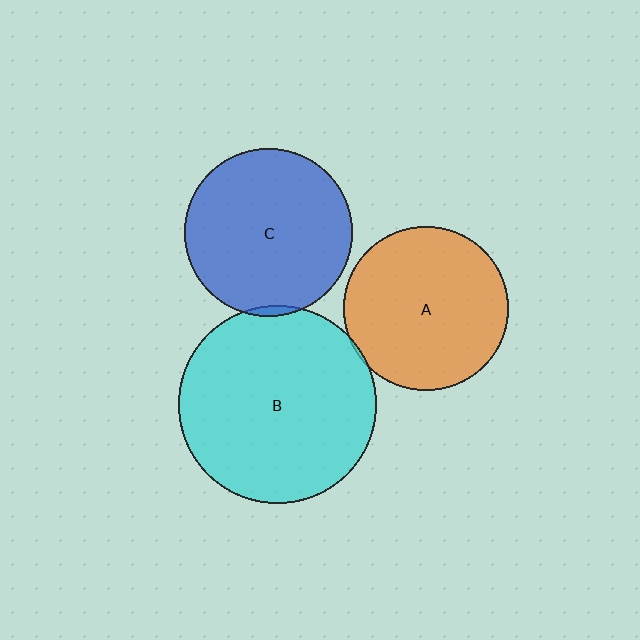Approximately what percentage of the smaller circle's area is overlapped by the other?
Approximately 5%.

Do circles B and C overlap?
Yes.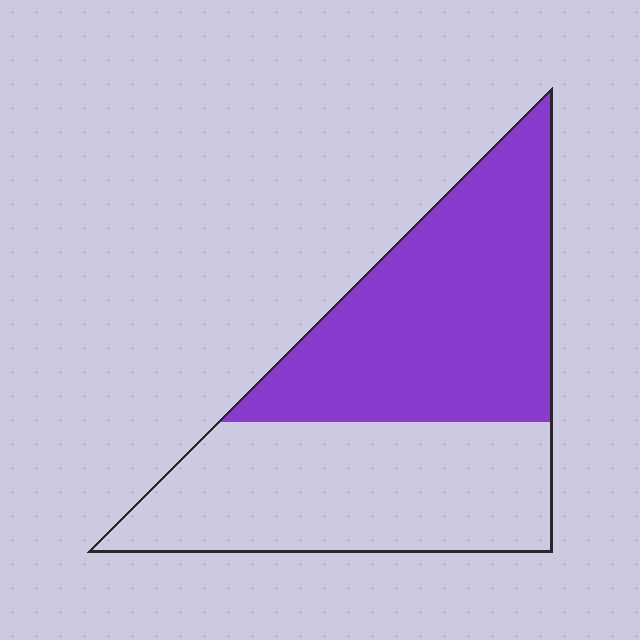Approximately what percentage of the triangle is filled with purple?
Approximately 50%.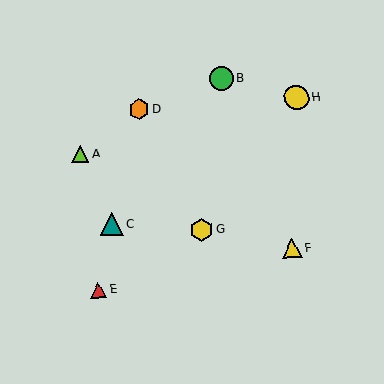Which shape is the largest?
The yellow circle (labeled H) is the largest.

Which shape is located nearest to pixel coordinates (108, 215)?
The teal triangle (labeled C) at (112, 224) is nearest to that location.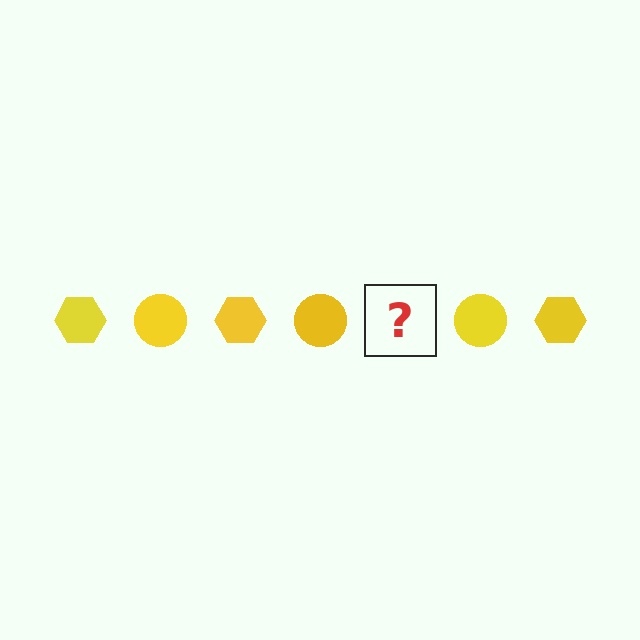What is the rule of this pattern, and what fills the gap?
The rule is that the pattern cycles through hexagon, circle shapes in yellow. The gap should be filled with a yellow hexagon.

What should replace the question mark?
The question mark should be replaced with a yellow hexagon.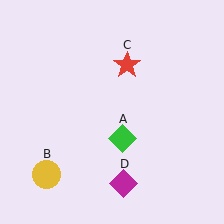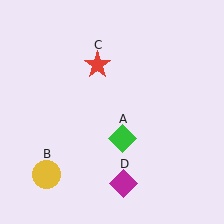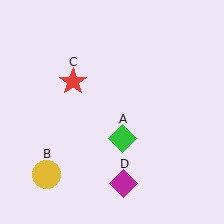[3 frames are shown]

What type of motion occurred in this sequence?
The red star (object C) rotated counterclockwise around the center of the scene.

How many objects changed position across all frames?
1 object changed position: red star (object C).